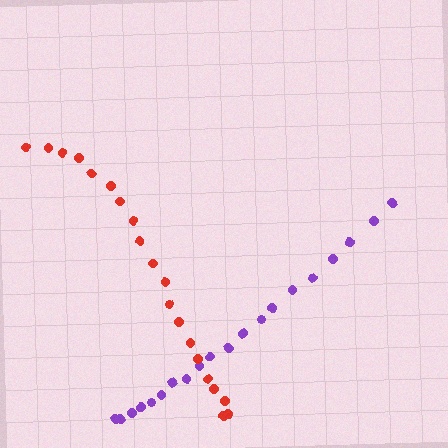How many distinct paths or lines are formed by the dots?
There are 2 distinct paths.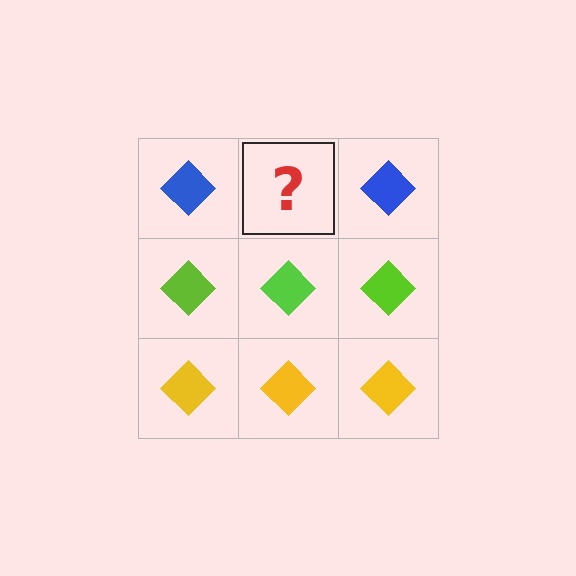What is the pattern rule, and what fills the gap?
The rule is that each row has a consistent color. The gap should be filled with a blue diamond.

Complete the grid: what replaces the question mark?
The question mark should be replaced with a blue diamond.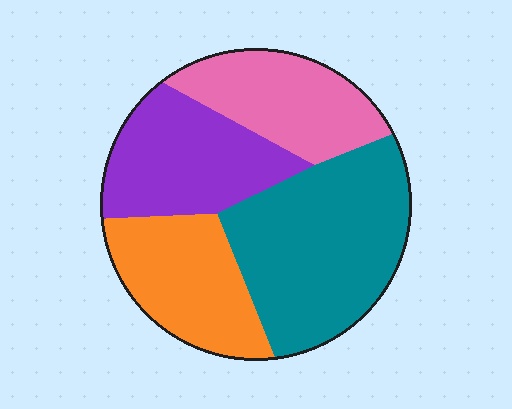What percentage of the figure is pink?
Pink covers 20% of the figure.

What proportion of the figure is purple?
Purple takes up about one quarter (1/4) of the figure.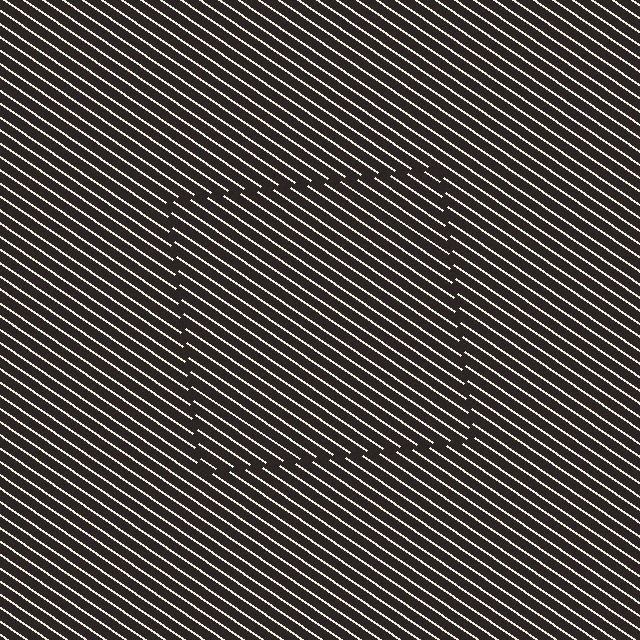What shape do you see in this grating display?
An illusory square. The interior of the shape contains the same grating, shifted by half a period — the contour is defined by the phase discontinuity where line-ends from the inner and outer gratings abut.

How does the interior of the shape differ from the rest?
The interior of the shape contains the same grating, shifted by half a period — the contour is defined by the phase discontinuity where line-ends from the inner and outer gratings abut.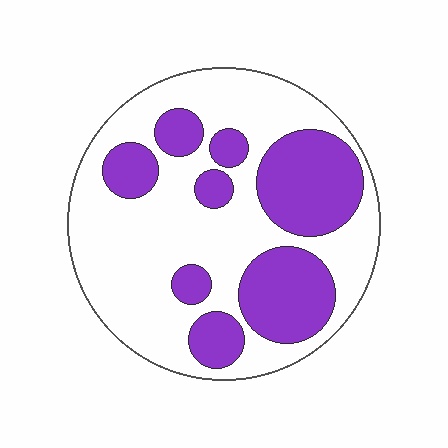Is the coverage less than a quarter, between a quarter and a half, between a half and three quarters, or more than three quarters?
Between a quarter and a half.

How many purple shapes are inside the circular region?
8.